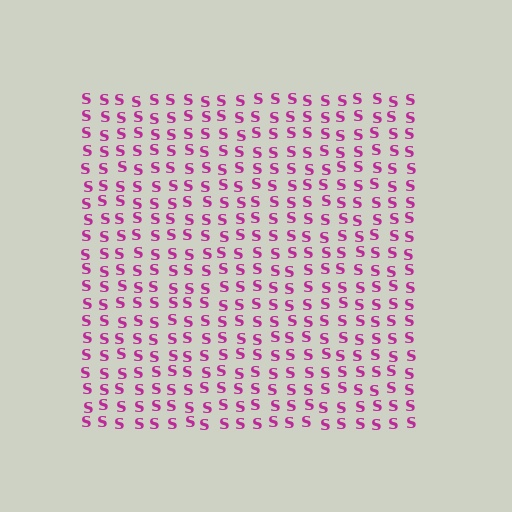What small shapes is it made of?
It is made of small letter S's.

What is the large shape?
The large shape is a square.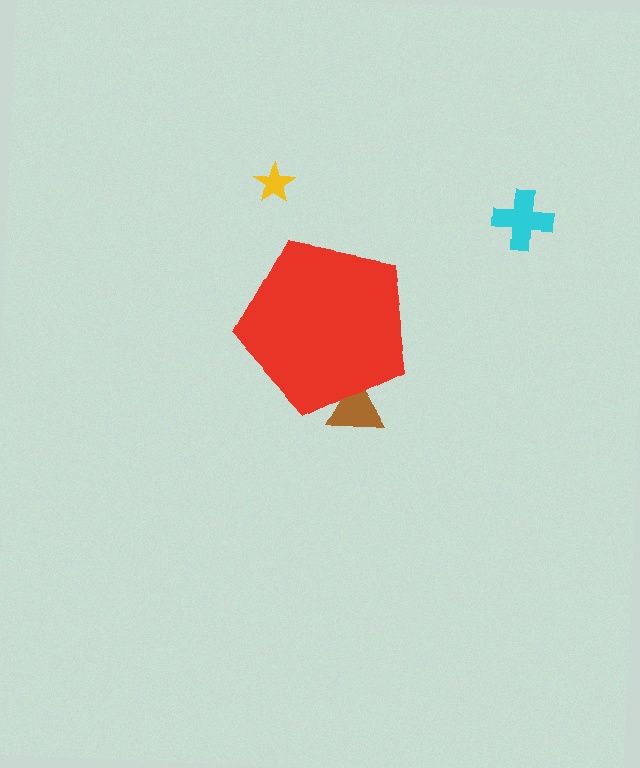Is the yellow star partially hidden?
No, the yellow star is fully visible.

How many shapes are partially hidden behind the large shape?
1 shape is partially hidden.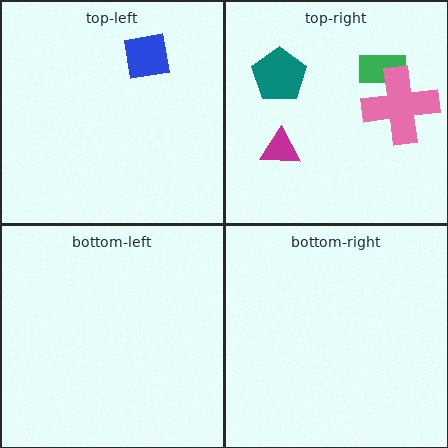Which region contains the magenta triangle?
The top-right region.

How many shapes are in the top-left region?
1.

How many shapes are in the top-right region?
4.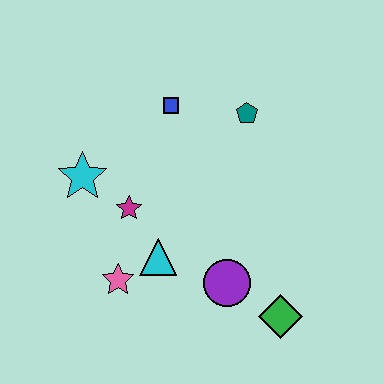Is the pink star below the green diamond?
No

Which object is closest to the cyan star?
The magenta star is closest to the cyan star.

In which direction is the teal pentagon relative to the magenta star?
The teal pentagon is to the right of the magenta star.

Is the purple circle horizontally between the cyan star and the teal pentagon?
Yes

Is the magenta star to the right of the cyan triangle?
No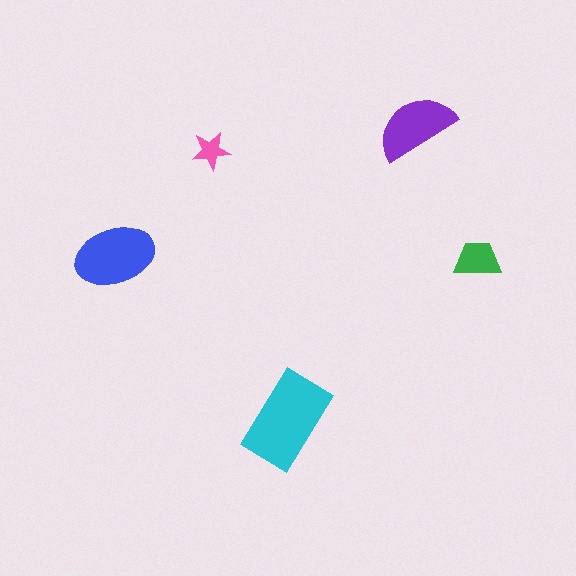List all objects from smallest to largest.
The pink star, the green trapezoid, the purple semicircle, the blue ellipse, the cyan rectangle.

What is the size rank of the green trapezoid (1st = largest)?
4th.